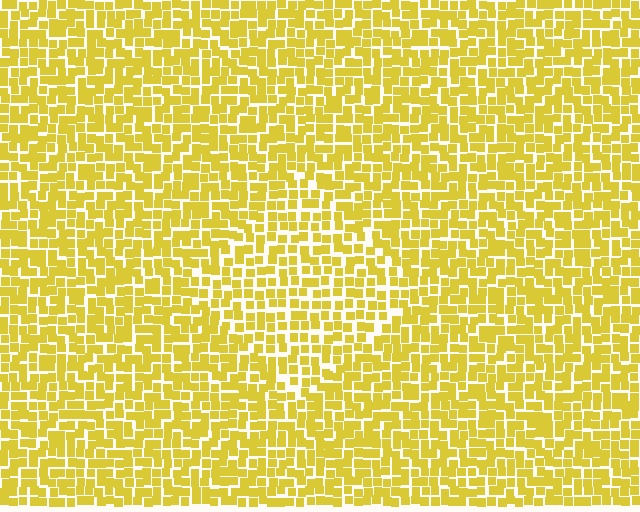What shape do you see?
I see a diamond.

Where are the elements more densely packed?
The elements are more densely packed outside the diamond boundary.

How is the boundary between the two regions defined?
The boundary is defined by a change in element density (approximately 1.3x ratio). All elements are the same color, size, and shape.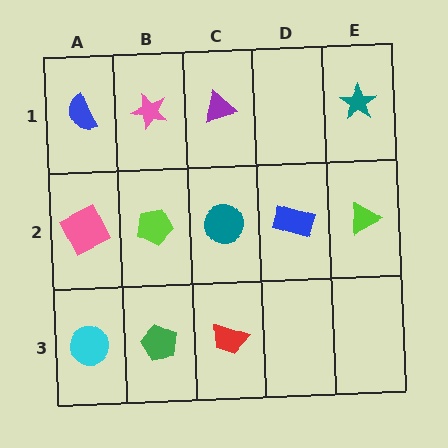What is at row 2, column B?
A lime pentagon.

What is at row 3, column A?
A cyan circle.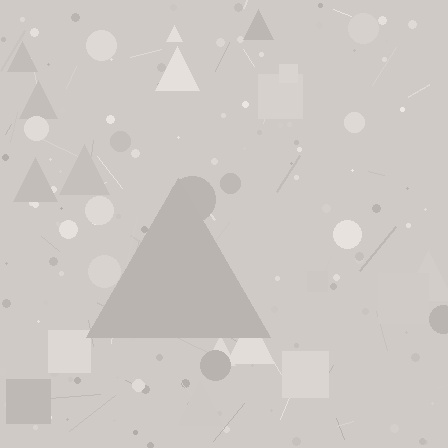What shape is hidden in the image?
A triangle is hidden in the image.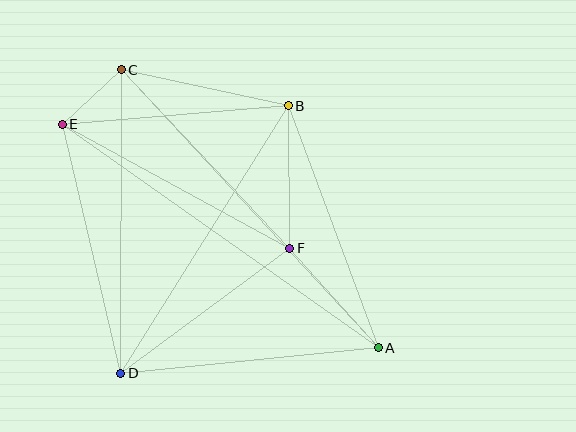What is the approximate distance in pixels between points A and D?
The distance between A and D is approximately 259 pixels.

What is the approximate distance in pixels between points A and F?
The distance between A and F is approximately 133 pixels.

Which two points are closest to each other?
Points C and E are closest to each other.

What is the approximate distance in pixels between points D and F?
The distance between D and F is approximately 210 pixels.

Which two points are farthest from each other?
Points A and E are farthest from each other.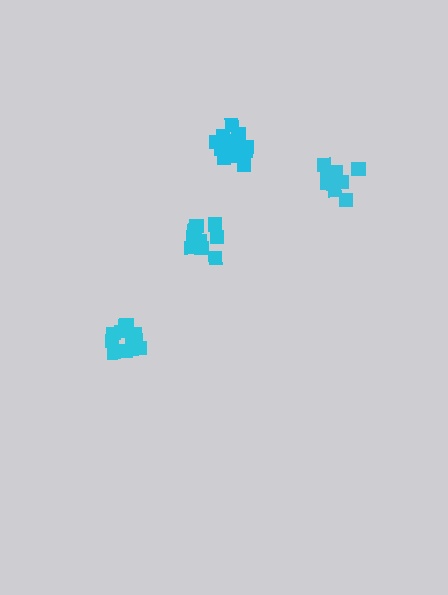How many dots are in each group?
Group 1: 11 dots, Group 2: 17 dots, Group 3: 12 dots, Group 4: 11 dots (51 total).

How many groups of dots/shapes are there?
There are 4 groups.